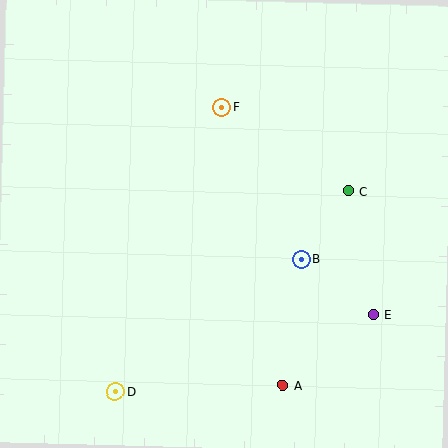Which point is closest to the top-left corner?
Point F is closest to the top-left corner.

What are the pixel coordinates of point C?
Point C is at (348, 191).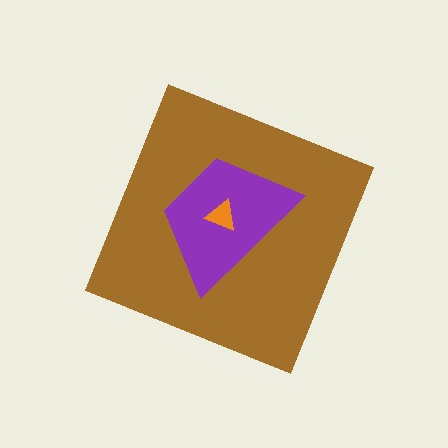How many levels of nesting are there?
3.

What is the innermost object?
The orange triangle.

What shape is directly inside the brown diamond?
The purple trapezoid.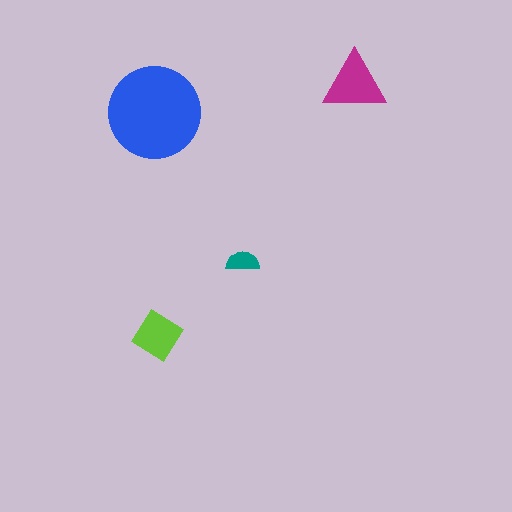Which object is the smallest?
The teal semicircle.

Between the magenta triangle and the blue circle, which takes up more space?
The blue circle.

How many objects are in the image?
There are 4 objects in the image.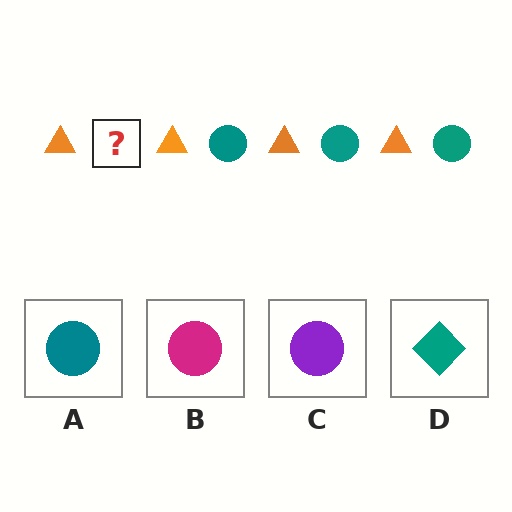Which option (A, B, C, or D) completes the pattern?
A.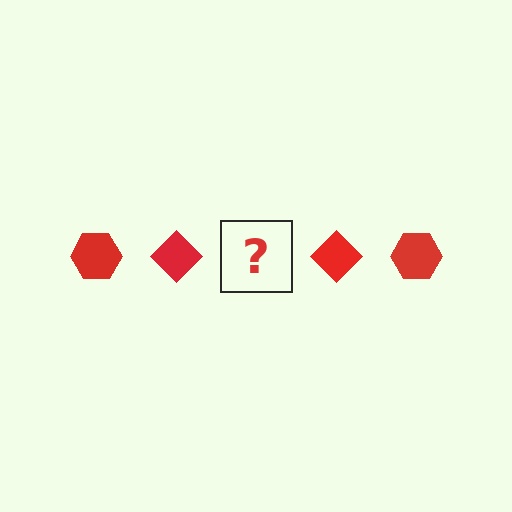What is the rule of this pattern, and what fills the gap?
The rule is that the pattern cycles through hexagon, diamond shapes in red. The gap should be filled with a red hexagon.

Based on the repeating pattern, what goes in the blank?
The blank should be a red hexagon.